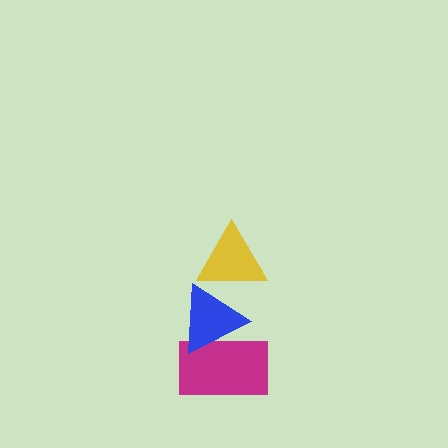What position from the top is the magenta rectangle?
The magenta rectangle is 3rd from the top.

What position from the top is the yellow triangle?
The yellow triangle is 1st from the top.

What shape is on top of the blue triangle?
The yellow triangle is on top of the blue triangle.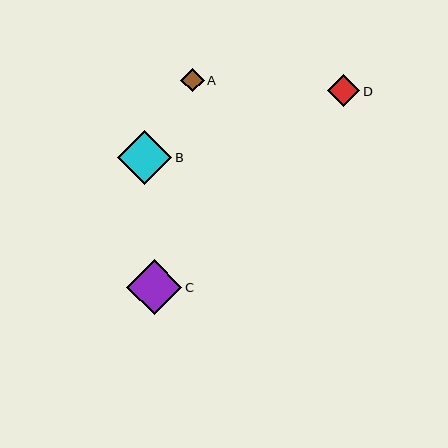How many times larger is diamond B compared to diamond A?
Diamond B is approximately 2.3 times the size of diamond A.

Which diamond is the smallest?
Diamond A is the smallest with a size of approximately 23 pixels.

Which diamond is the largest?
Diamond C is the largest with a size of approximately 55 pixels.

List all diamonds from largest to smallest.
From largest to smallest: C, B, D, A.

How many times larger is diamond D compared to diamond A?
Diamond D is approximately 1.4 times the size of diamond A.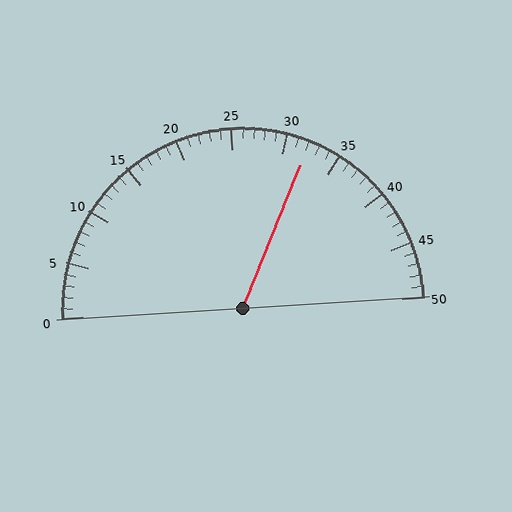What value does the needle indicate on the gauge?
The needle indicates approximately 32.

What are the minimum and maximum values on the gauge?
The gauge ranges from 0 to 50.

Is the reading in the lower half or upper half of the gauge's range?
The reading is in the upper half of the range (0 to 50).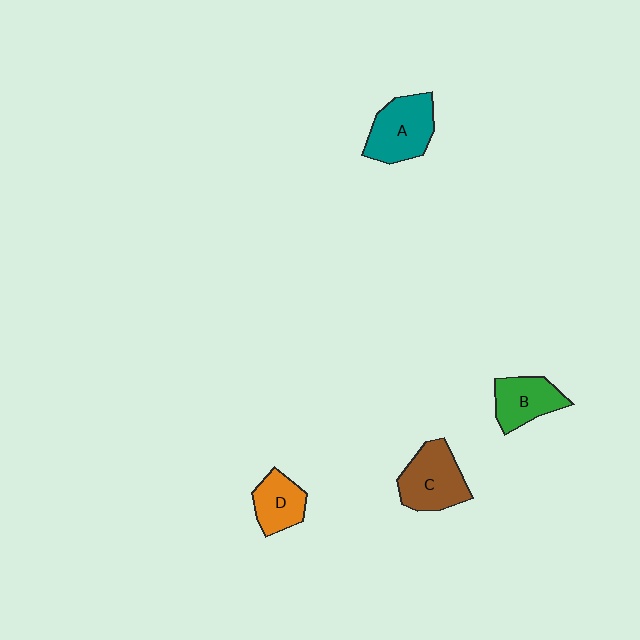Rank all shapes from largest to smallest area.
From largest to smallest: A (teal), C (brown), B (green), D (orange).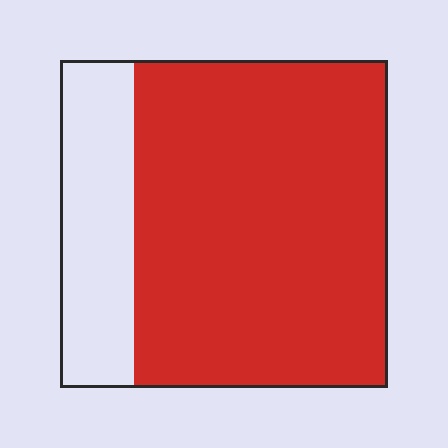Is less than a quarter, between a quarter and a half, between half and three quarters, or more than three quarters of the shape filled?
More than three quarters.